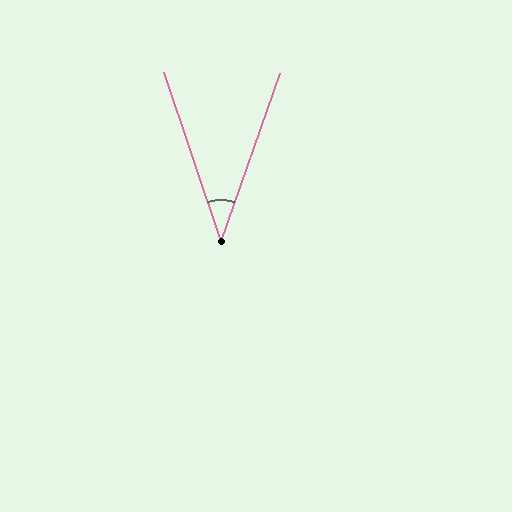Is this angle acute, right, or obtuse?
It is acute.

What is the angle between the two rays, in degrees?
Approximately 38 degrees.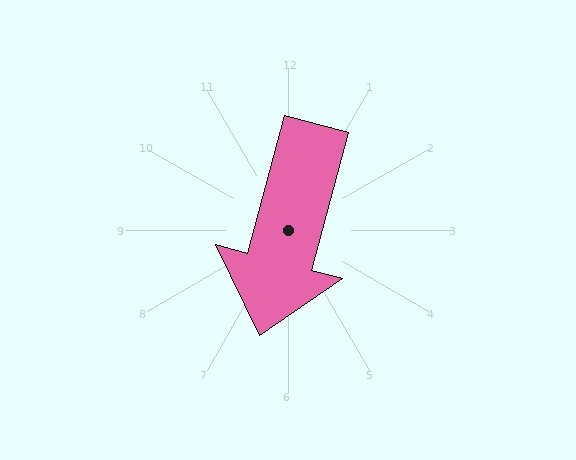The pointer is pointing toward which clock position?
Roughly 7 o'clock.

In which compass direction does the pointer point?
South.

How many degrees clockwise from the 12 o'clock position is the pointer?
Approximately 195 degrees.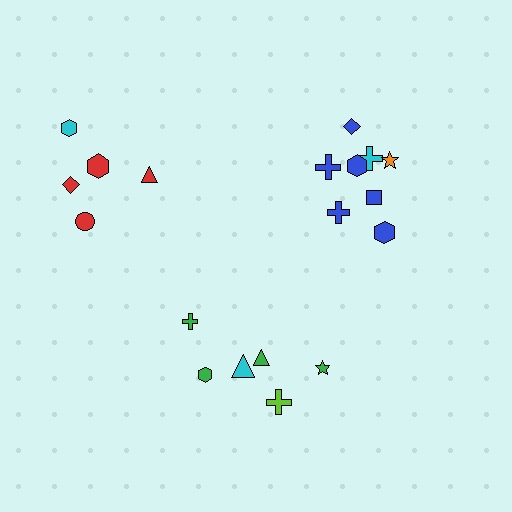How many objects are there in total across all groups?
There are 19 objects.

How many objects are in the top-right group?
There are 8 objects.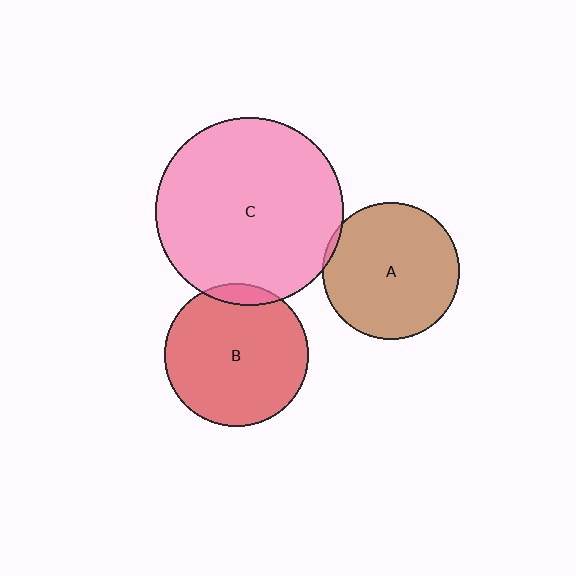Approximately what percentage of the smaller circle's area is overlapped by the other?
Approximately 5%.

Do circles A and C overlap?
Yes.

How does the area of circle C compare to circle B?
Approximately 1.7 times.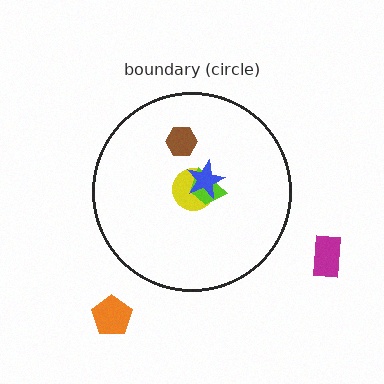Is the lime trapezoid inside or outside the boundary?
Inside.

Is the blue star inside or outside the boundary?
Inside.